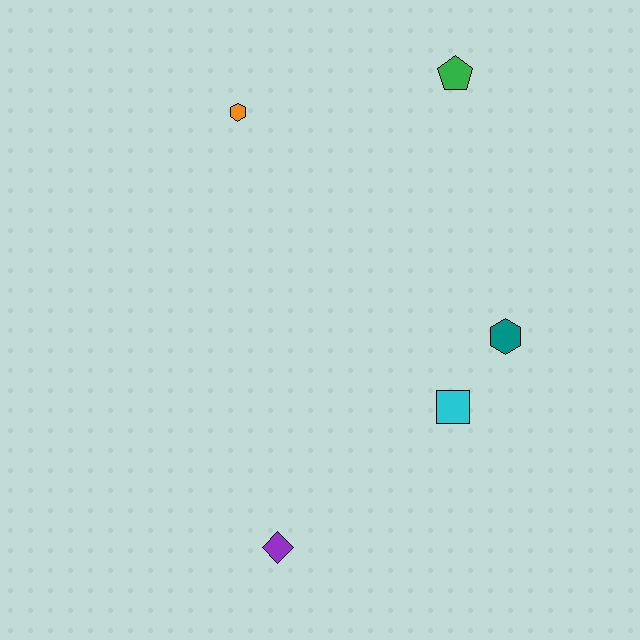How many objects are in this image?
There are 5 objects.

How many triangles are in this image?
There are no triangles.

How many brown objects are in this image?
There are no brown objects.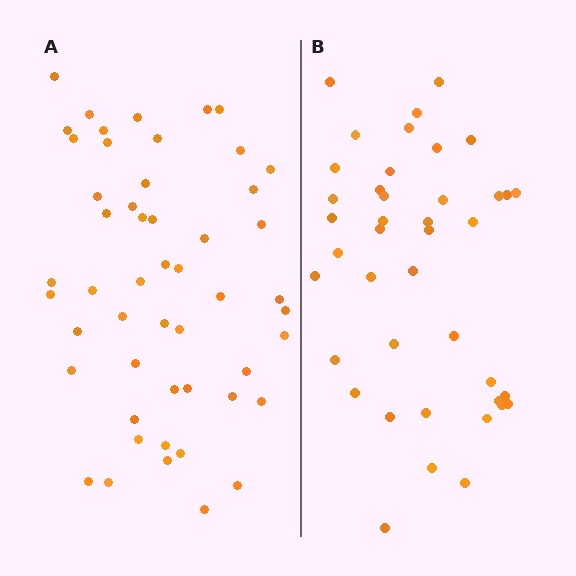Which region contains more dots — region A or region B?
Region A (the left region) has more dots.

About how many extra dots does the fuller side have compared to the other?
Region A has roughly 10 or so more dots than region B.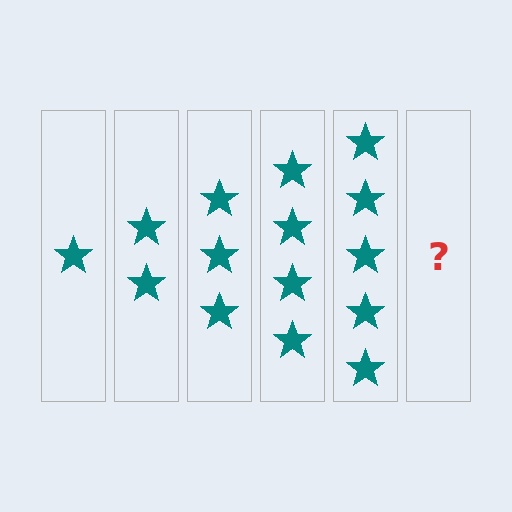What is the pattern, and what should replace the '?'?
The pattern is that each step adds one more star. The '?' should be 6 stars.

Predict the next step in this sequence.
The next step is 6 stars.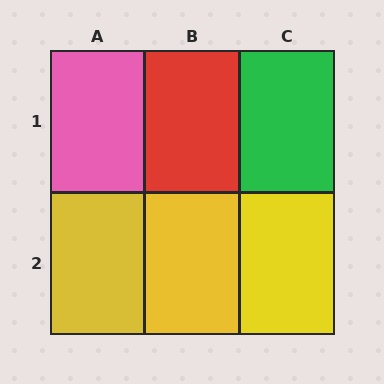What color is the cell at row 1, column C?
Green.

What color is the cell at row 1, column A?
Pink.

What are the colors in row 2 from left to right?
Yellow, yellow, yellow.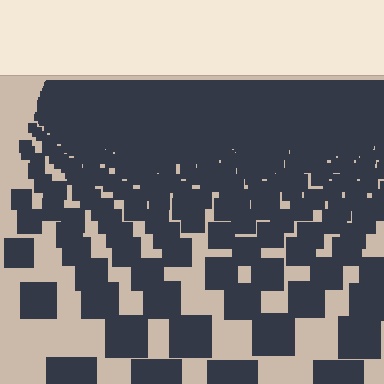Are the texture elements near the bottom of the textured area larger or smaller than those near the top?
Larger. Near the bottom, elements are closer to the viewer and appear at a bigger on-screen size.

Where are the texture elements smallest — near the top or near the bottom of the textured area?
Near the top.